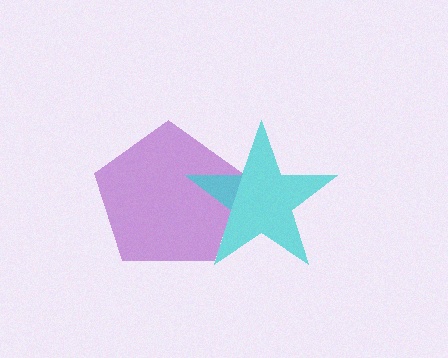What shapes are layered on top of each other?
The layered shapes are: a purple pentagon, a cyan star.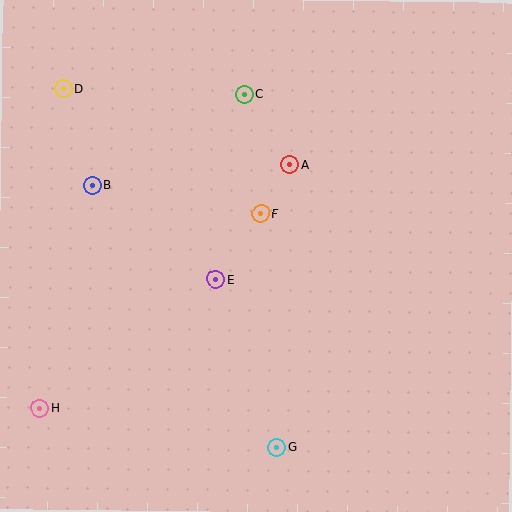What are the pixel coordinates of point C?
Point C is at (244, 94).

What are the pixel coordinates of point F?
Point F is at (261, 214).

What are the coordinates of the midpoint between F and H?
The midpoint between F and H is at (150, 311).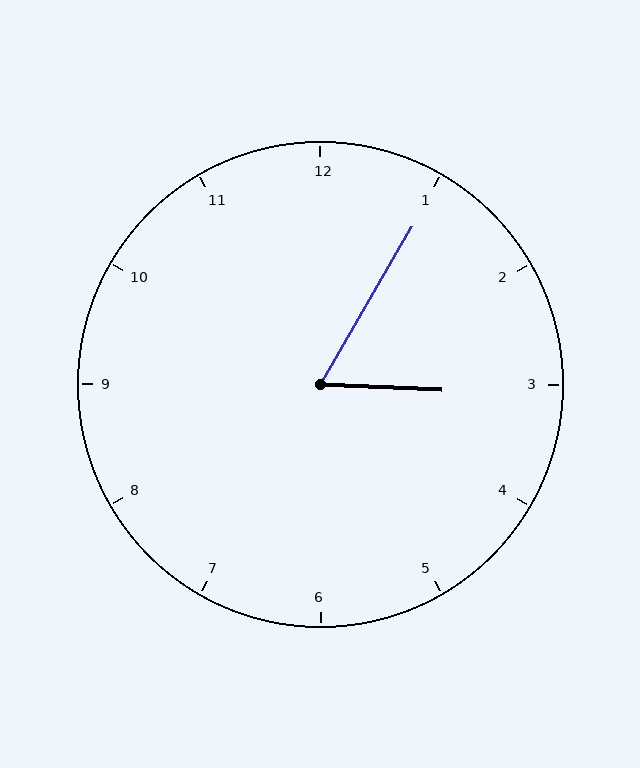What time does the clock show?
3:05.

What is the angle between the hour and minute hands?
Approximately 62 degrees.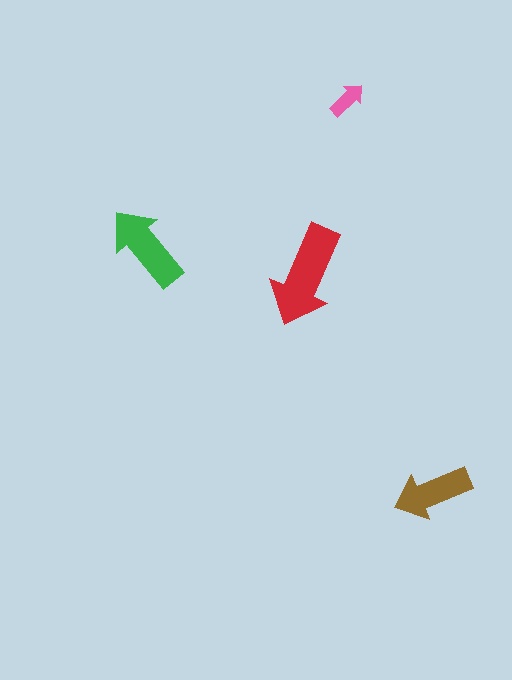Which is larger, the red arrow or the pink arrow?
The red one.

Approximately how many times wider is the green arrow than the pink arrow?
About 2.5 times wider.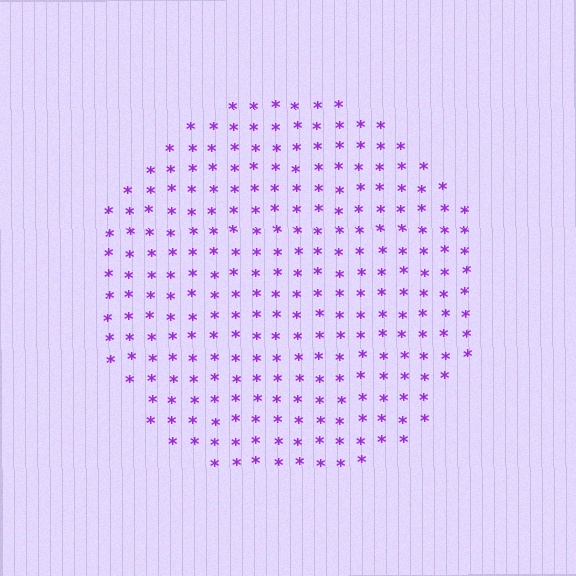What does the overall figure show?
The overall figure shows a circle.